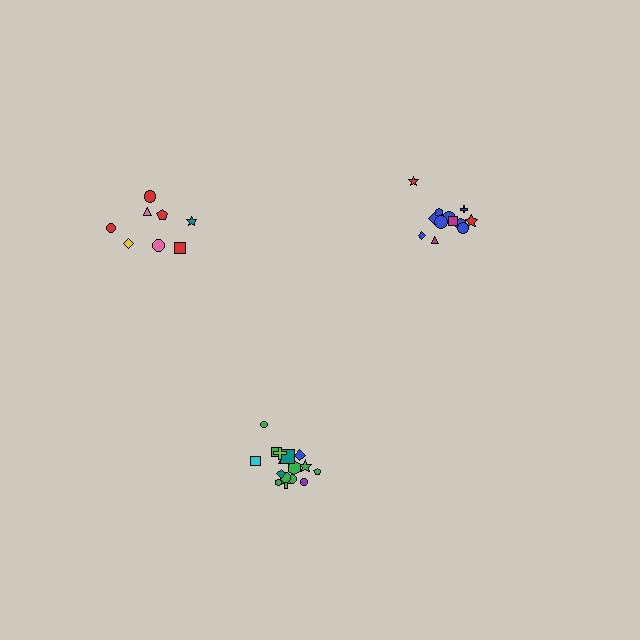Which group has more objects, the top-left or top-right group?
The top-right group.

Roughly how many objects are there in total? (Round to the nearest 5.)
Roughly 40 objects in total.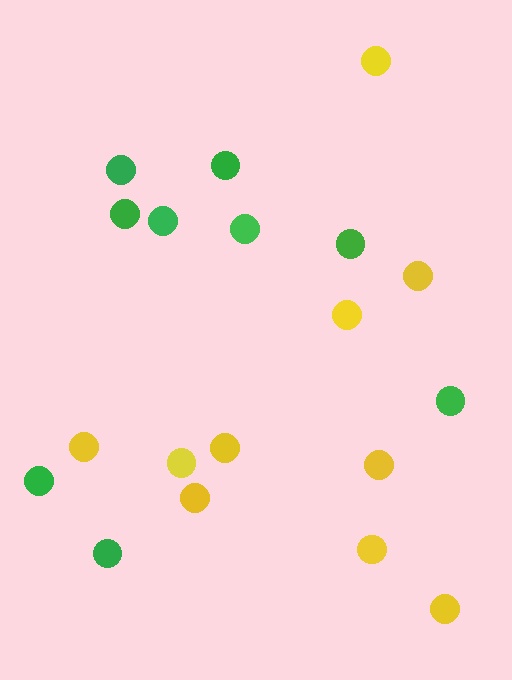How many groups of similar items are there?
There are 2 groups: one group of yellow circles (10) and one group of green circles (9).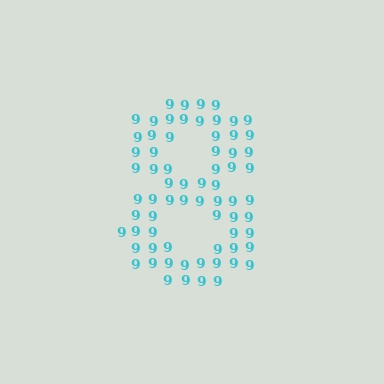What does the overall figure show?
The overall figure shows the digit 8.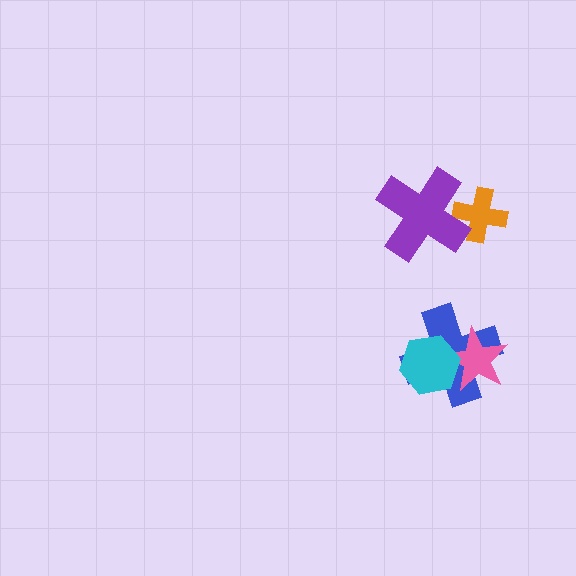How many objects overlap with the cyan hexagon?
2 objects overlap with the cyan hexagon.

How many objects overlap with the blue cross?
2 objects overlap with the blue cross.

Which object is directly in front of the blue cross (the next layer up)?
The pink star is directly in front of the blue cross.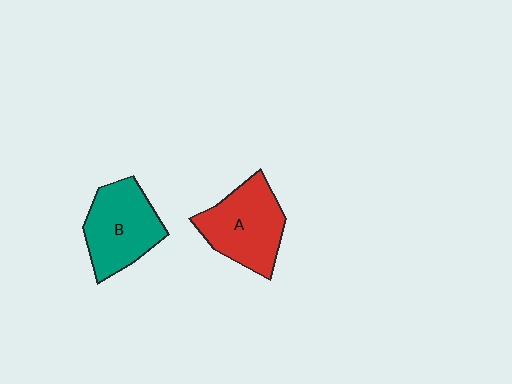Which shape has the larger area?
Shape A (red).